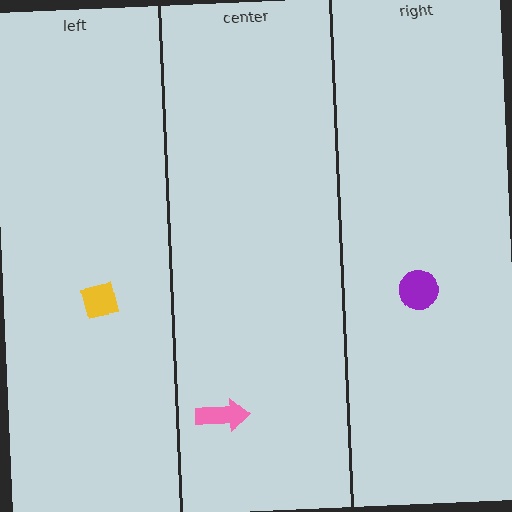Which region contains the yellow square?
The left region.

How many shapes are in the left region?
1.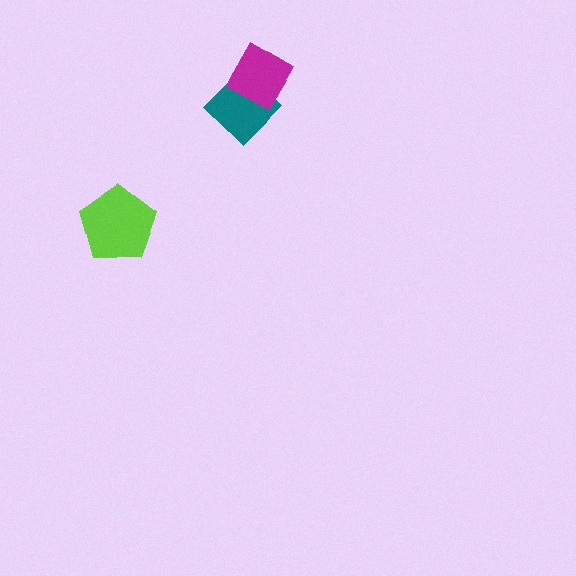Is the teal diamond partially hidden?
Yes, it is partially covered by another shape.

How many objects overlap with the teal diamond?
1 object overlaps with the teal diamond.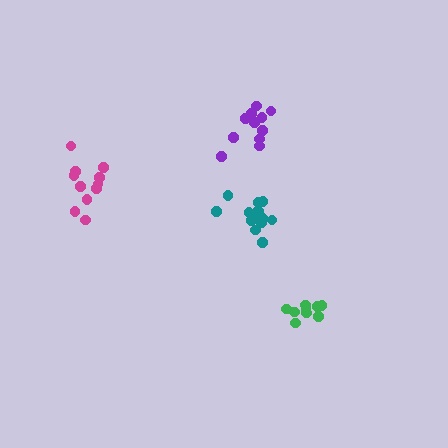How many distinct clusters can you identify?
There are 4 distinct clusters.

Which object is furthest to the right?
The green cluster is rightmost.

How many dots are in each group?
Group 1: 9 dots, Group 2: 14 dots, Group 3: 11 dots, Group 4: 11 dots (45 total).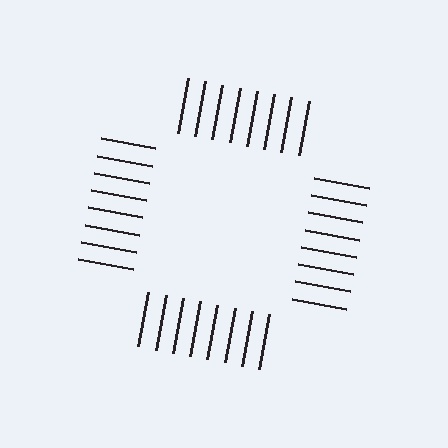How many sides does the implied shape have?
4 sides — the line-ends trace a square.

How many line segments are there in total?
32 — 8 along each of the 4 edges.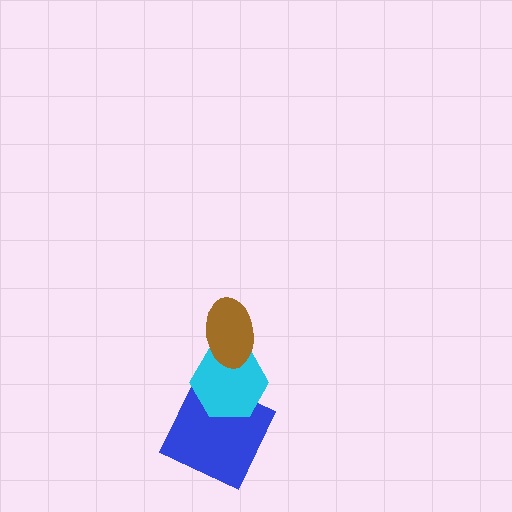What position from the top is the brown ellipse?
The brown ellipse is 1st from the top.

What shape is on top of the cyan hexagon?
The brown ellipse is on top of the cyan hexagon.